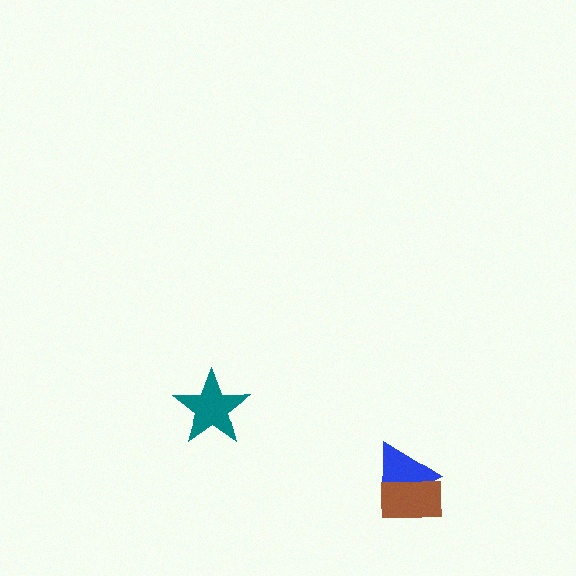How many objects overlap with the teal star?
0 objects overlap with the teal star.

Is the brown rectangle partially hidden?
No, no other shape covers it.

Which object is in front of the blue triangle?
The brown rectangle is in front of the blue triangle.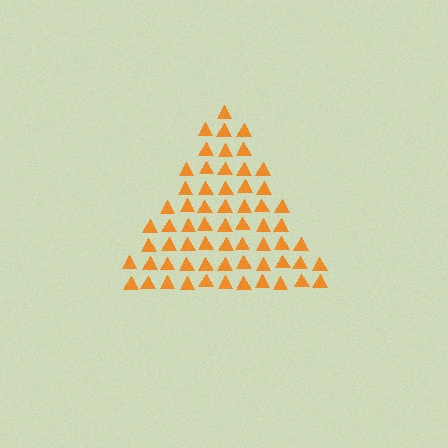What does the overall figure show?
The overall figure shows a triangle.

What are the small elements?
The small elements are triangles.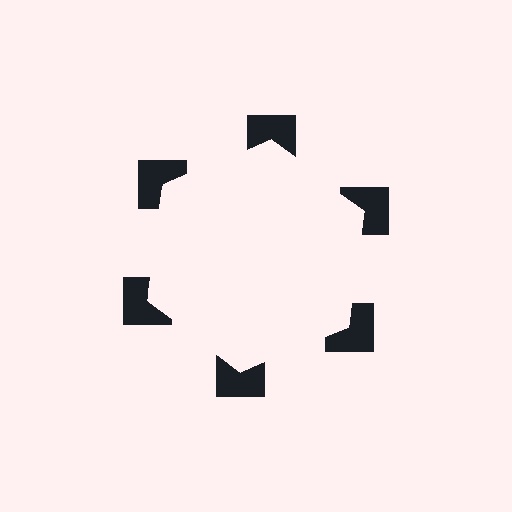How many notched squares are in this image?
There are 6 — one at each vertex of the illusory hexagon.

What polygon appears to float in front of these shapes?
An illusory hexagon — its edges are inferred from the aligned wedge cuts in the notched squares, not physically drawn.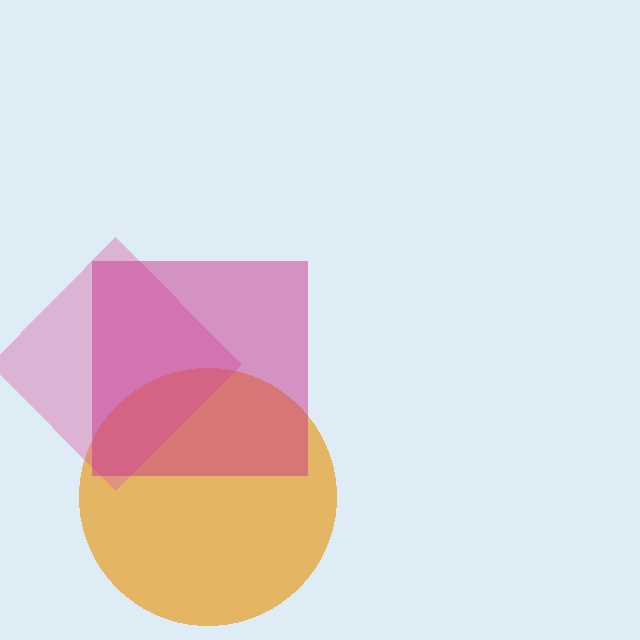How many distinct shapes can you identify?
There are 3 distinct shapes: an orange circle, a pink diamond, a magenta square.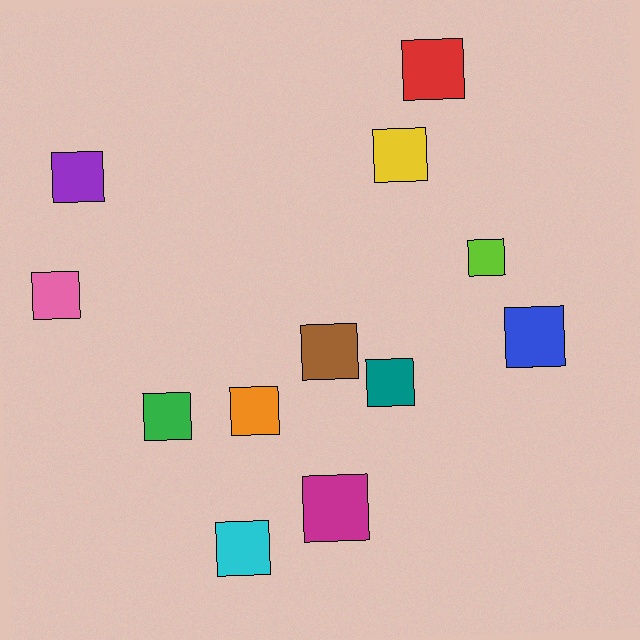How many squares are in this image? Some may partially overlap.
There are 12 squares.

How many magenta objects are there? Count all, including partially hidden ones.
There is 1 magenta object.